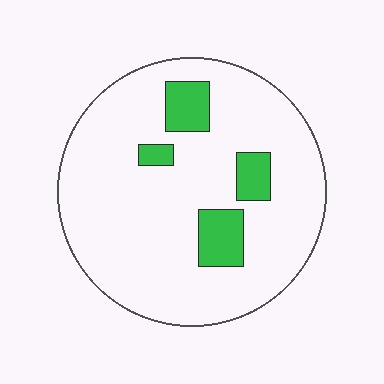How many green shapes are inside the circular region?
4.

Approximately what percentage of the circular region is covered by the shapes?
Approximately 15%.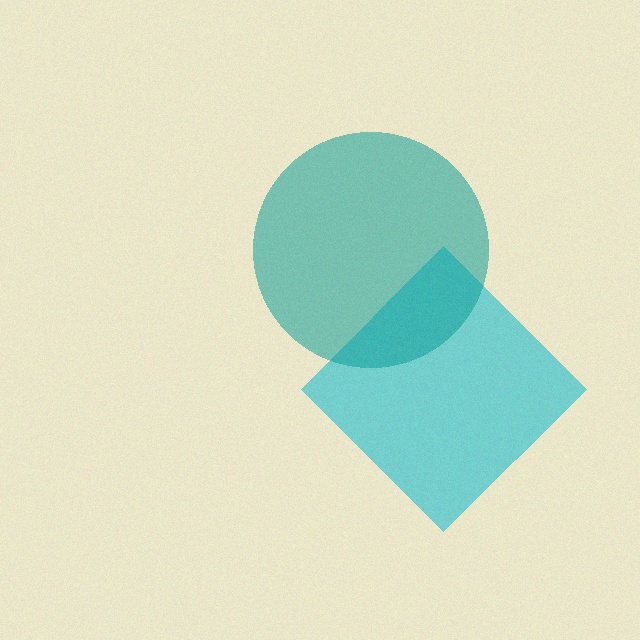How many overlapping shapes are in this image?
There are 2 overlapping shapes in the image.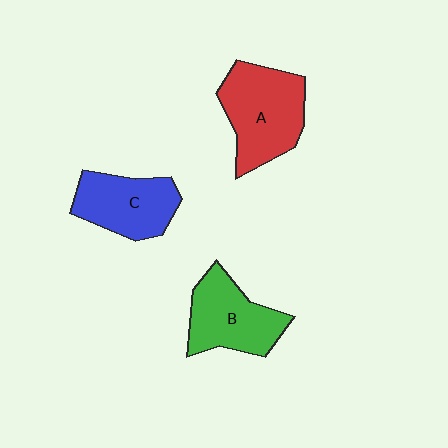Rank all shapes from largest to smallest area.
From largest to smallest: A (red), B (green), C (blue).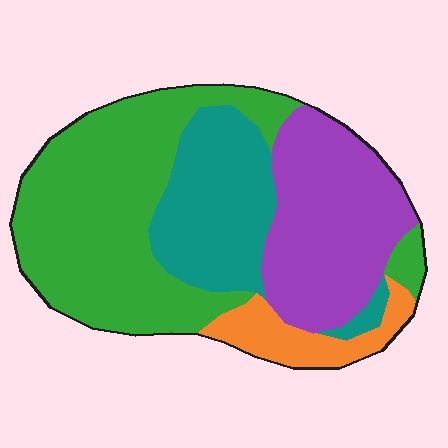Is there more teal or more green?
Green.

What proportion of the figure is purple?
Purple takes up between a quarter and a half of the figure.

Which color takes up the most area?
Green, at roughly 45%.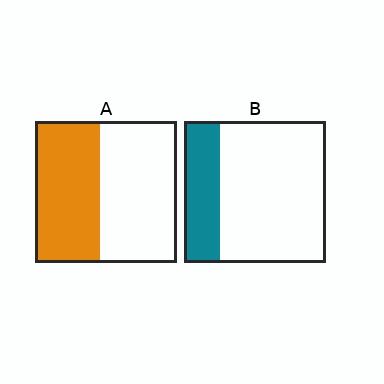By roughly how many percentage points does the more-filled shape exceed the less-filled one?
By roughly 20 percentage points (A over B).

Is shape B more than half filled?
No.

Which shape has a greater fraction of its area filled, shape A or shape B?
Shape A.